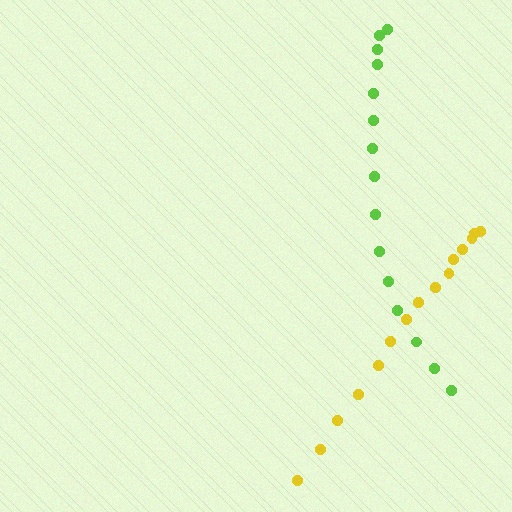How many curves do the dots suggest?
There are 2 distinct paths.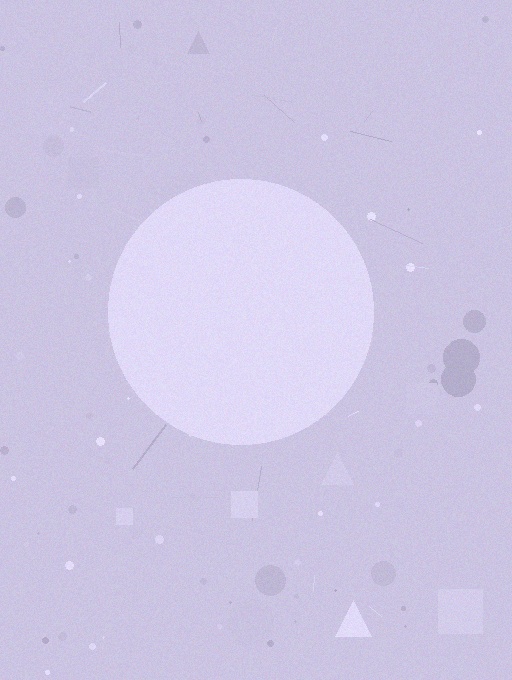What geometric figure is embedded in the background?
A circle is embedded in the background.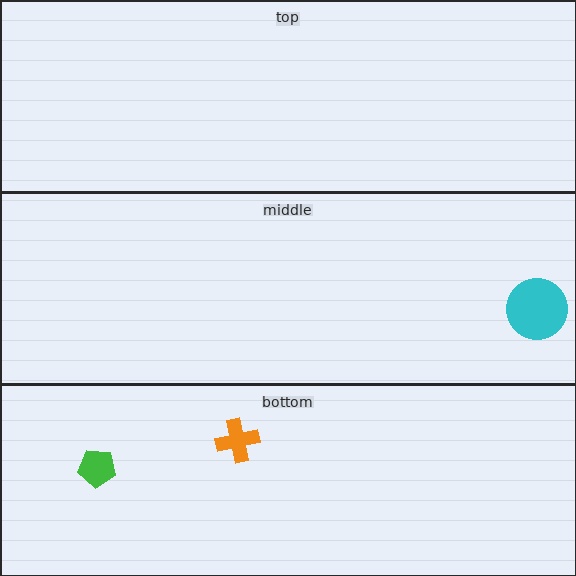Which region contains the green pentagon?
The bottom region.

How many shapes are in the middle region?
1.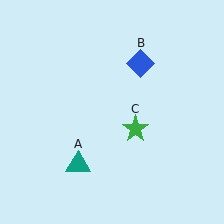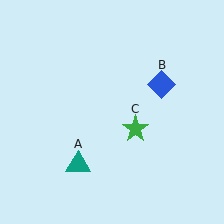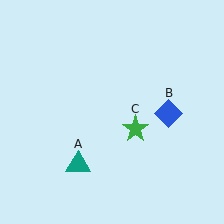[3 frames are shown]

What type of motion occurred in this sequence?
The blue diamond (object B) rotated clockwise around the center of the scene.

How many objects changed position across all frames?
1 object changed position: blue diamond (object B).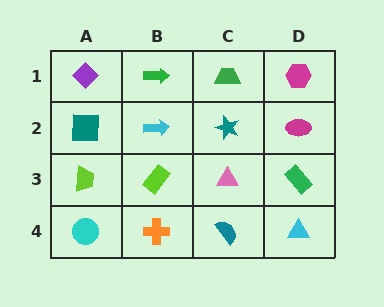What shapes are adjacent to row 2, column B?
A green arrow (row 1, column B), a lime rectangle (row 3, column B), a teal square (row 2, column A), a teal star (row 2, column C).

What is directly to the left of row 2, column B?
A teal square.